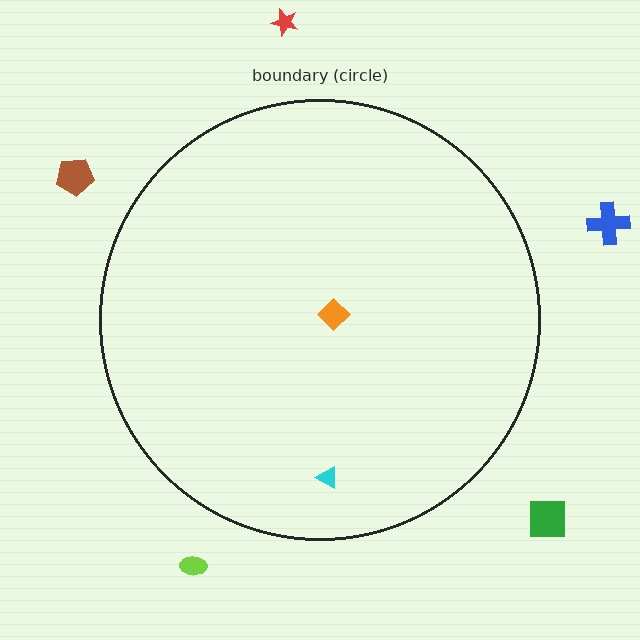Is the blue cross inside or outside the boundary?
Outside.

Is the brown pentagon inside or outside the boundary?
Outside.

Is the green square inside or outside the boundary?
Outside.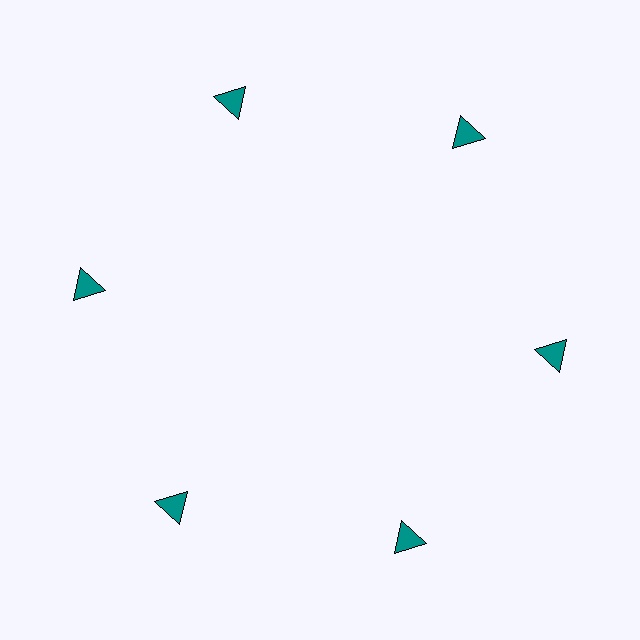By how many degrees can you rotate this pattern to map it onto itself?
The pattern maps onto itself every 60 degrees of rotation.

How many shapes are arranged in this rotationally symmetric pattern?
There are 6 shapes, arranged in 6 groups of 1.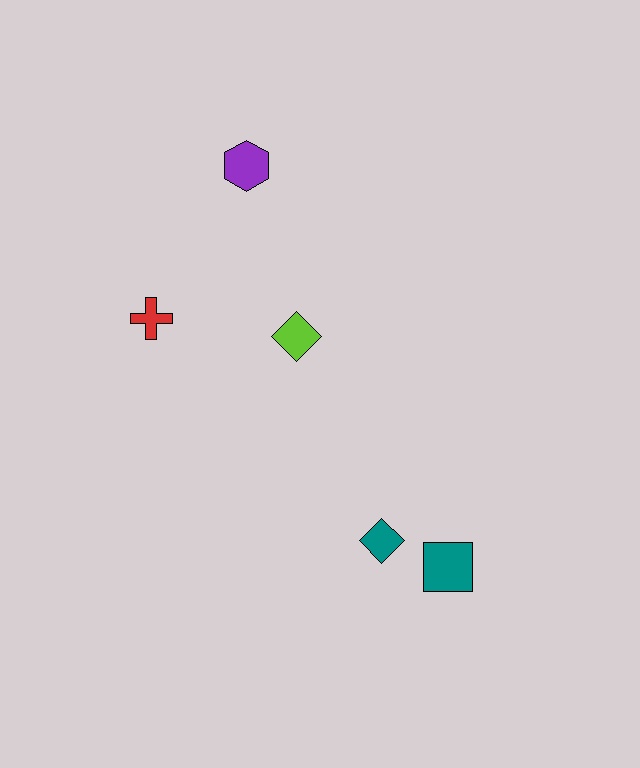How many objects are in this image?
There are 5 objects.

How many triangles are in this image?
There are no triangles.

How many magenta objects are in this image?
There are no magenta objects.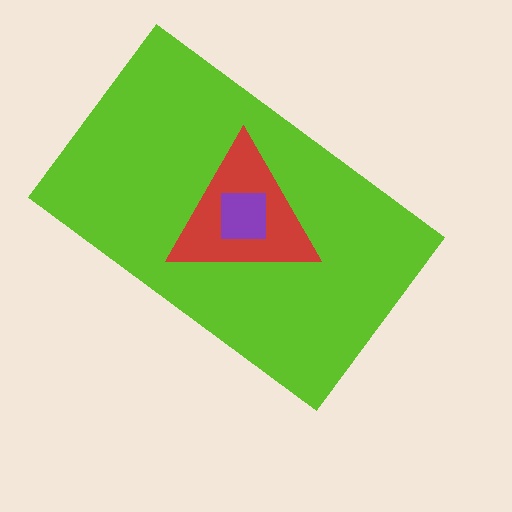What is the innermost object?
The purple square.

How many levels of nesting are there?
3.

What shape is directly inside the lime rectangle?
The red triangle.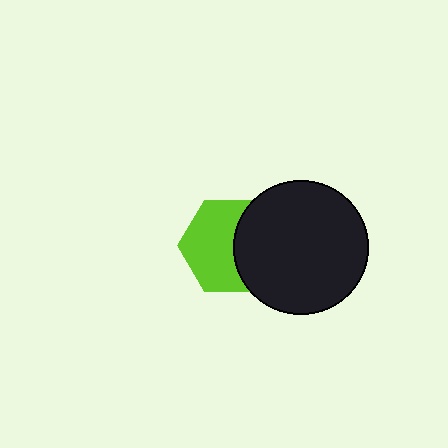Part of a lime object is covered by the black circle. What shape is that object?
It is a hexagon.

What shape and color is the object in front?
The object in front is a black circle.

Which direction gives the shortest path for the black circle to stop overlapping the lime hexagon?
Moving right gives the shortest separation.